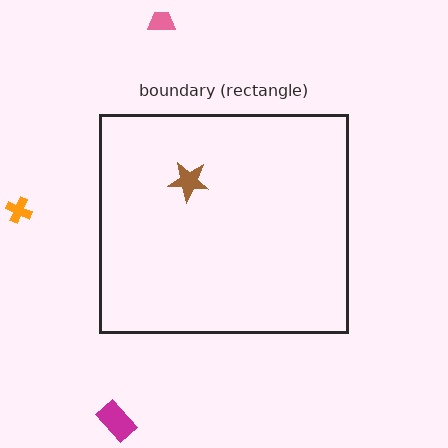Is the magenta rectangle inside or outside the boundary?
Outside.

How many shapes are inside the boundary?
1 inside, 3 outside.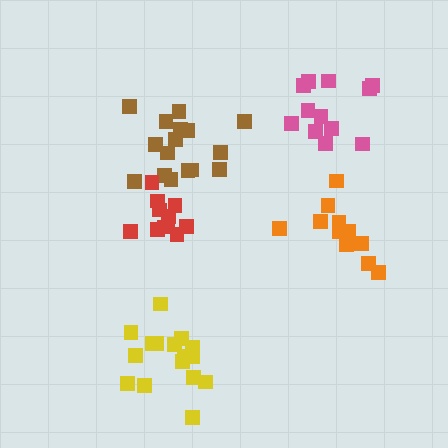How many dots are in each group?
Group 1: 16 dots, Group 2: 11 dots, Group 3: 11 dots, Group 4: 12 dots, Group 5: 17 dots (67 total).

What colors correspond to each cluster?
The clusters are colored: brown, red, orange, pink, yellow.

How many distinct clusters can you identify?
There are 5 distinct clusters.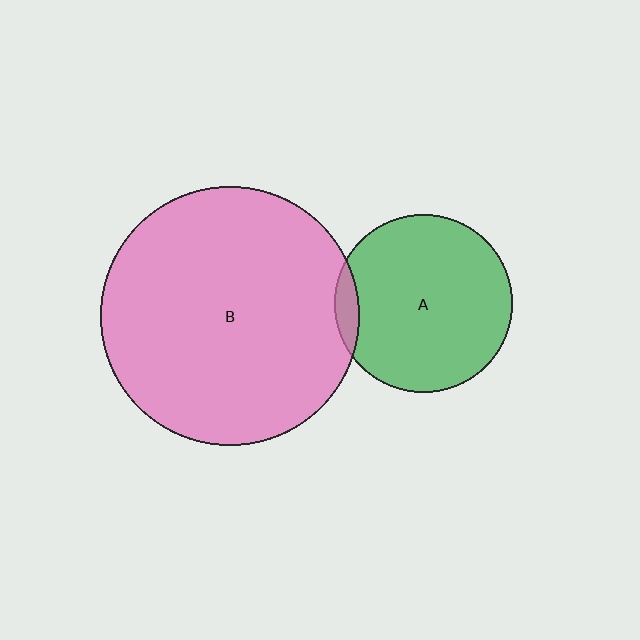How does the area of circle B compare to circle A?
Approximately 2.1 times.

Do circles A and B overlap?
Yes.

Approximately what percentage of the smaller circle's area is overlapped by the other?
Approximately 5%.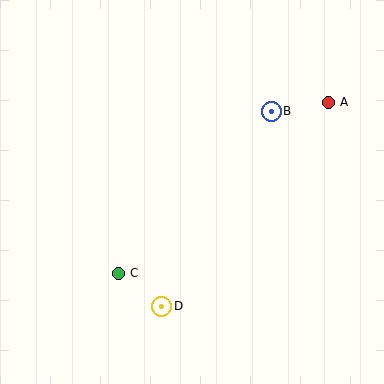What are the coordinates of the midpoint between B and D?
The midpoint between B and D is at (217, 209).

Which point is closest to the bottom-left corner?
Point C is closest to the bottom-left corner.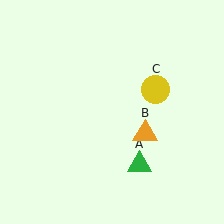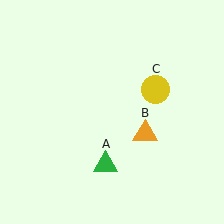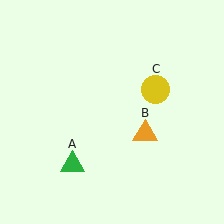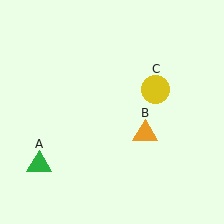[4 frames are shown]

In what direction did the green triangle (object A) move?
The green triangle (object A) moved left.